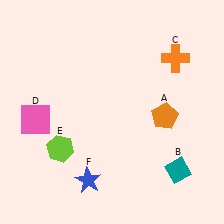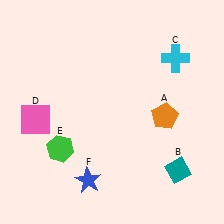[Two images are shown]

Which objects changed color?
C changed from orange to cyan. E changed from lime to green.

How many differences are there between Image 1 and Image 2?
There are 2 differences between the two images.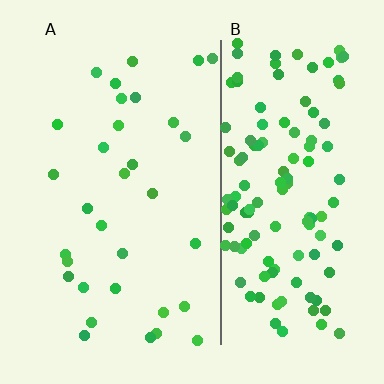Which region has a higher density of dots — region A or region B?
B (the right).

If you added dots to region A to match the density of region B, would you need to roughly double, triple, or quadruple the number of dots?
Approximately quadruple.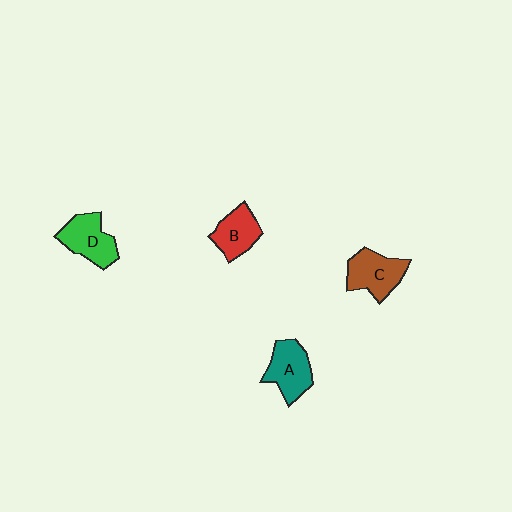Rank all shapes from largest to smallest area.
From largest to smallest: C (brown), D (green), A (teal), B (red).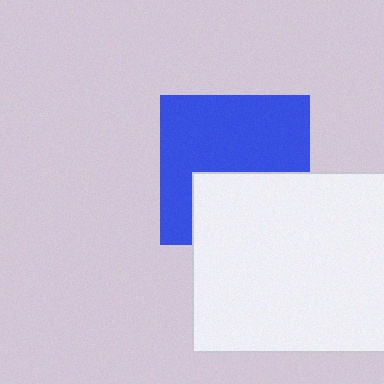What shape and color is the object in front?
The object in front is a white rectangle.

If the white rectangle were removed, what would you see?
You would see the complete blue square.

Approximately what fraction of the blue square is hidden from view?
Roughly 39% of the blue square is hidden behind the white rectangle.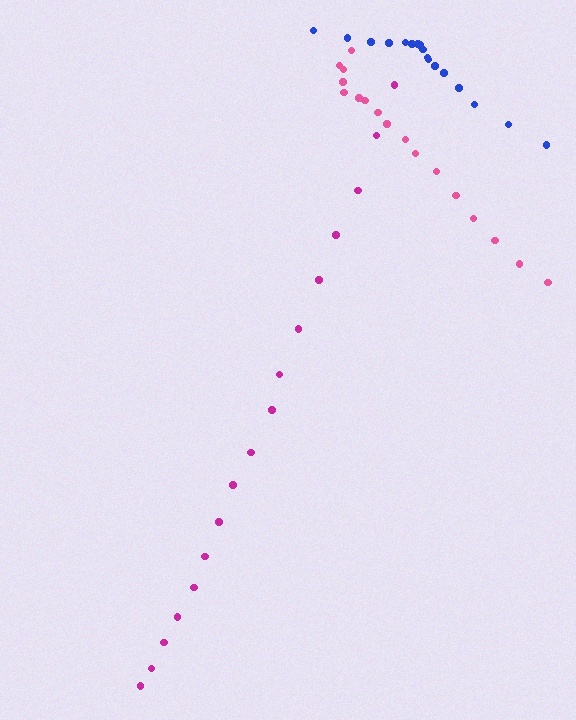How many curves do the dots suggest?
There are 3 distinct paths.